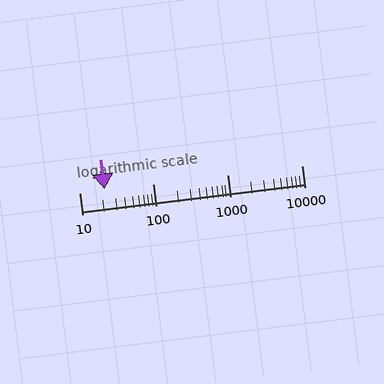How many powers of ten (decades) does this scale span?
The scale spans 3 decades, from 10 to 10000.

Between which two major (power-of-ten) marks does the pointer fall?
The pointer is between 10 and 100.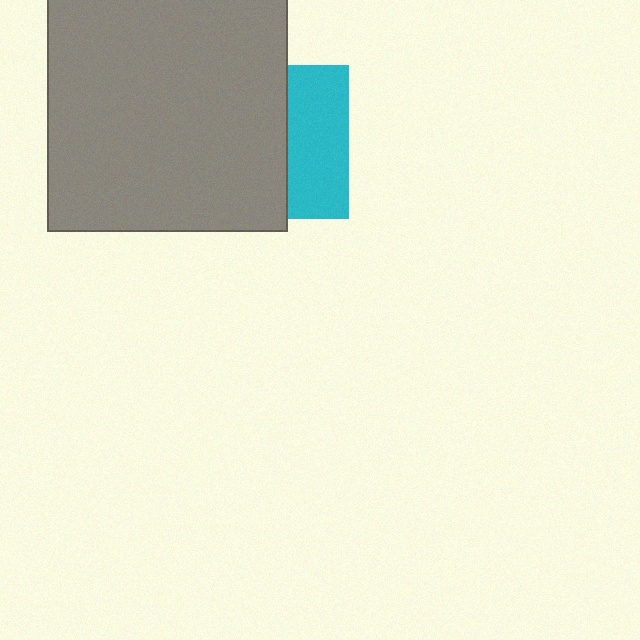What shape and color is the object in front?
The object in front is a gray rectangle.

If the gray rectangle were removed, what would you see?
You would see the complete cyan square.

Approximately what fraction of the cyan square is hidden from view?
Roughly 60% of the cyan square is hidden behind the gray rectangle.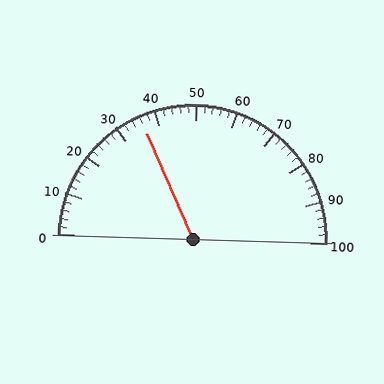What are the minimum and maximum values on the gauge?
The gauge ranges from 0 to 100.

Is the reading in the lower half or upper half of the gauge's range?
The reading is in the lower half of the range (0 to 100).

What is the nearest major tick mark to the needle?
The nearest major tick mark is 40.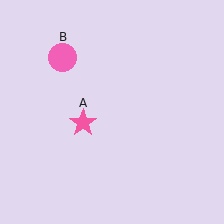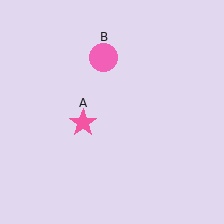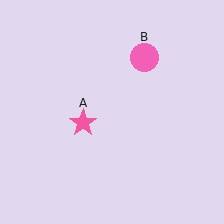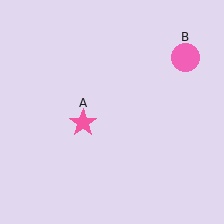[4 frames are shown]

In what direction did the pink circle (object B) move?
The pink circle (object B) moved right.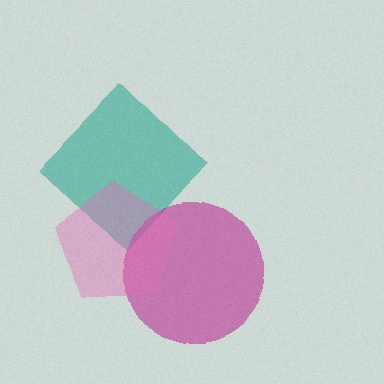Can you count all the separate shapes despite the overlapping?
Yes, there are 3 separate shapes.